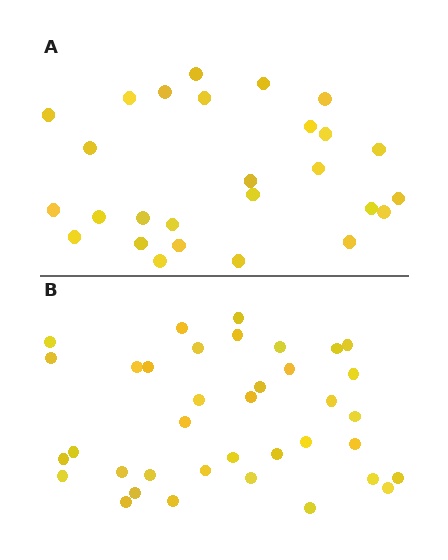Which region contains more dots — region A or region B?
Region B (the bottom region) has more dots.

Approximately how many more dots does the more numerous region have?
Region B has roughly 10 or so more dots than region A.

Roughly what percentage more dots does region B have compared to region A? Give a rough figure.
About 35% more.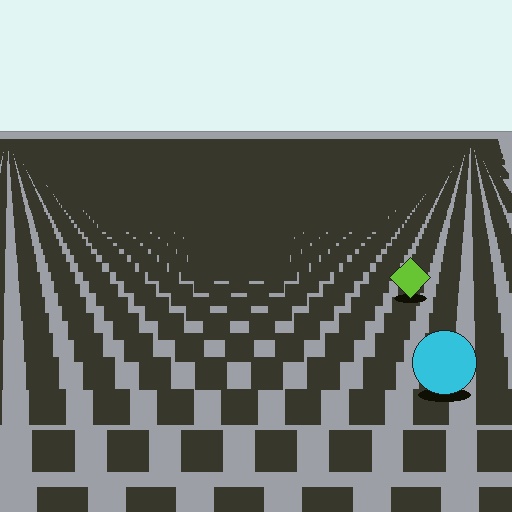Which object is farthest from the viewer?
The lime diamond is farthest from the viewer. It appears smaller and the ground texture around it is denser.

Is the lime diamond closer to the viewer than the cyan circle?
No. The cyan circle is closer — you can tell from the texture gradient: the ground texture is coarser near it.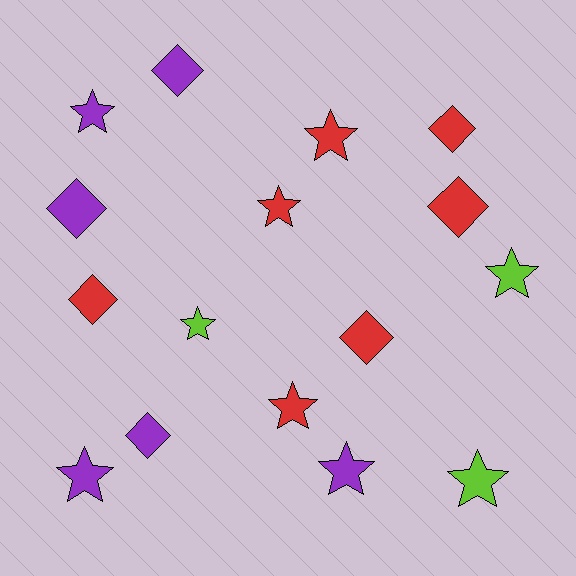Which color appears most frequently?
Red, with 7 objects.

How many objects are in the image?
There are 16 objects.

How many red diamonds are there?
There are 4 red diamonds.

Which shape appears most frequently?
Star, with 9 objects.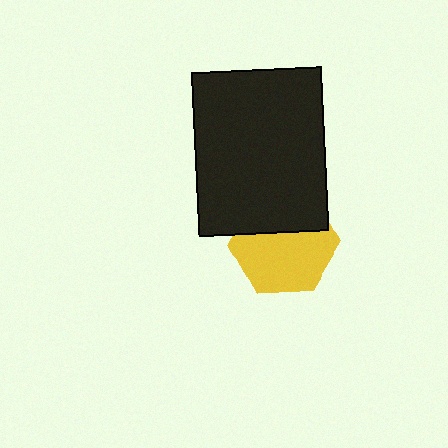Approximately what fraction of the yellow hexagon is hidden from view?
Roughly 37% of the yellow hexagon is hidden behind the black rectangle.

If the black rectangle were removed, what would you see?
You would see the complete yellow hexagon.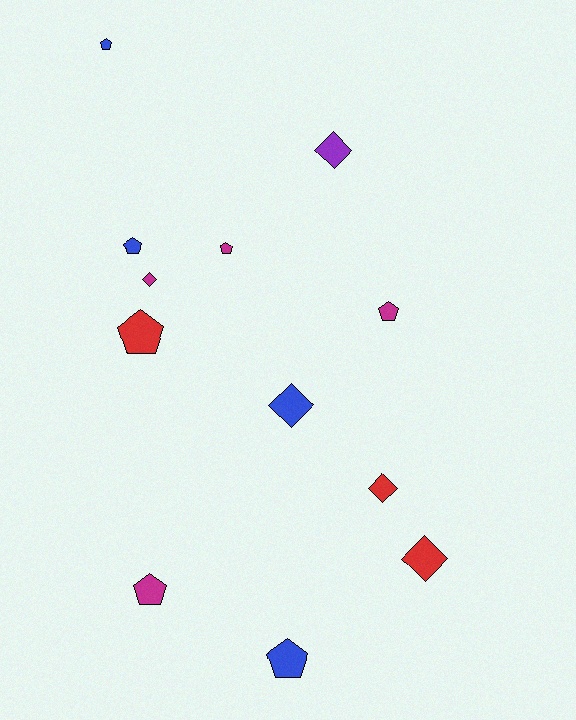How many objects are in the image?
There are 12 objects.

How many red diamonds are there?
There are 2 red diamonds.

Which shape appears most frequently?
Pentagon, with 7 objects.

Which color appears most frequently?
Magenta, with 4 objects.